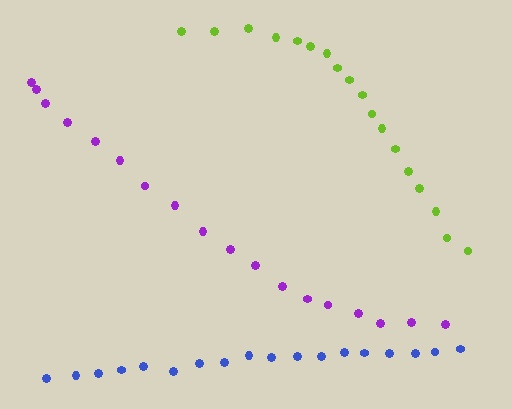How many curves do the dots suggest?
There are 3 distinct paths.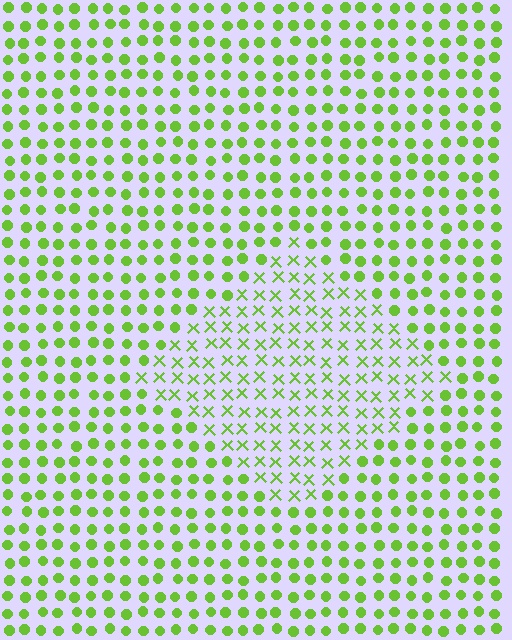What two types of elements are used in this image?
The image uses X marks inside the diamond region and circles outside it.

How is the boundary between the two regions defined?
The boundary is defined by a change in element shape: X marks inside vs. circles outside. All elements share the same color and spacing.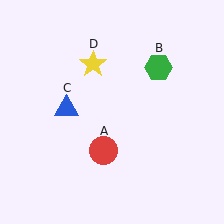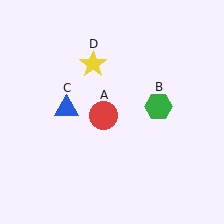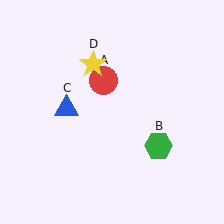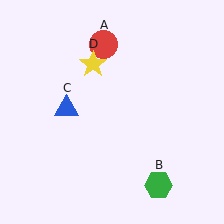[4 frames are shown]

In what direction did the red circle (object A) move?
The red circle (object A) moved up.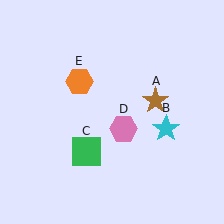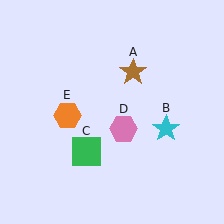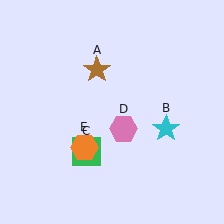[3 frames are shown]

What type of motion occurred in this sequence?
The brown star (object A), orange hexagon (object E) rotated counterclockwise around the center of the scene.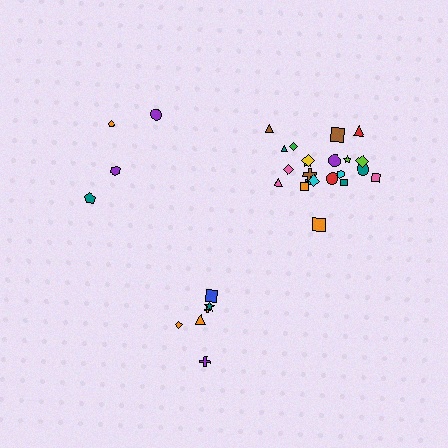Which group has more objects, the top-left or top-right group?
The top-right group.